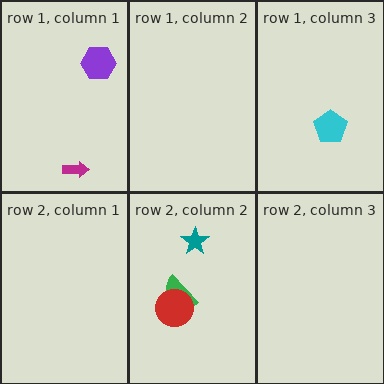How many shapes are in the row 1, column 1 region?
2.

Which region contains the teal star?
The row 2, column 2 region.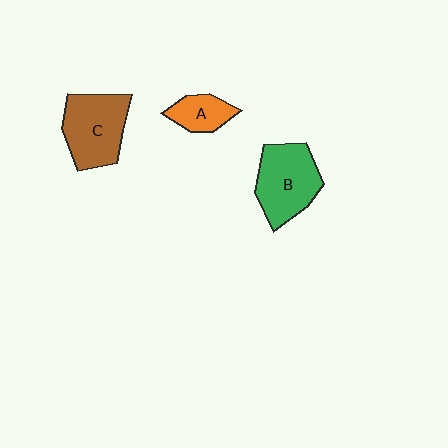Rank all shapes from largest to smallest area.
From largest to smallest: C (brown), B (green), A (orange).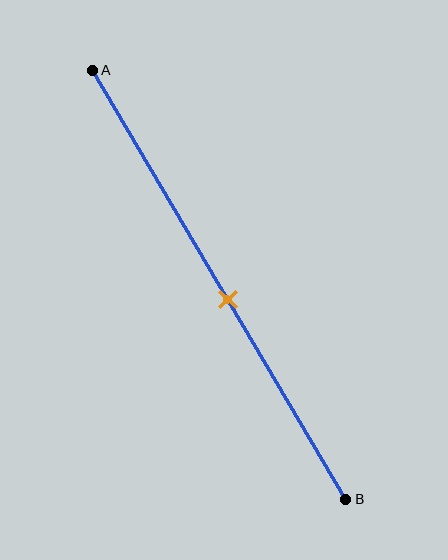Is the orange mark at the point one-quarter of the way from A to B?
No, the mark is at about 55% from A, not at the 25% one-quarter point.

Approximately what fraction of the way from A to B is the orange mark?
The orange mark is approximately 55% of the way from A to B.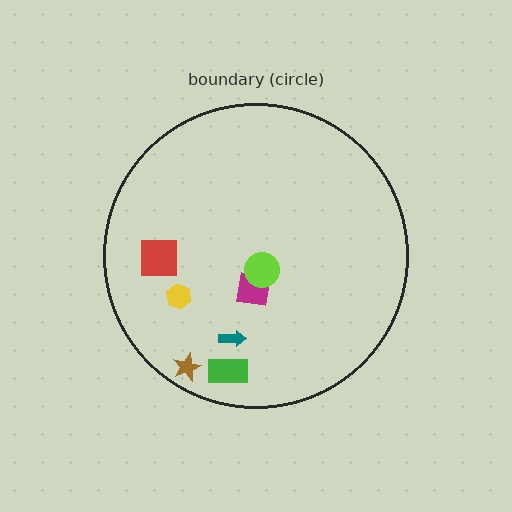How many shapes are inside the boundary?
7 inside, 0 outside.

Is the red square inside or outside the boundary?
Inside.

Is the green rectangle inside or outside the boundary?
Inside.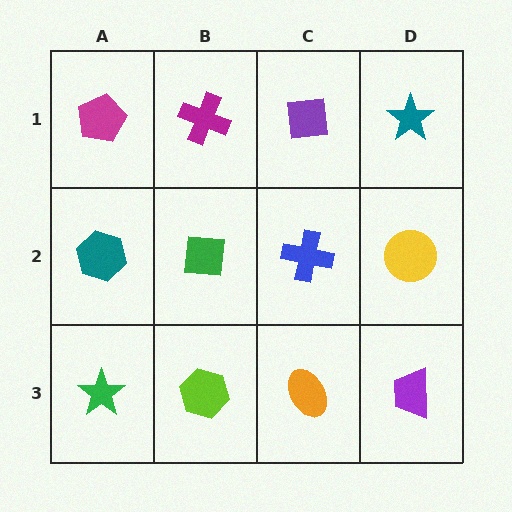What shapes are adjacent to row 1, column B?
A green square (row 2, column B), a magenta pentagon (row 1, column A), a purple square (row 1, column C).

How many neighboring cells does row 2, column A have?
3.